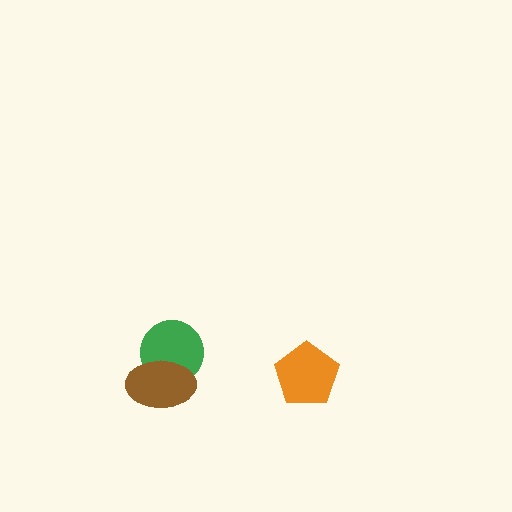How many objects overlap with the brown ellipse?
1 object overlaps with the brown ellipse.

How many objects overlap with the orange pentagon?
0 objects overlap with the orange pentagon.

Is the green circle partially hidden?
Yes, it is partially covered by another shape.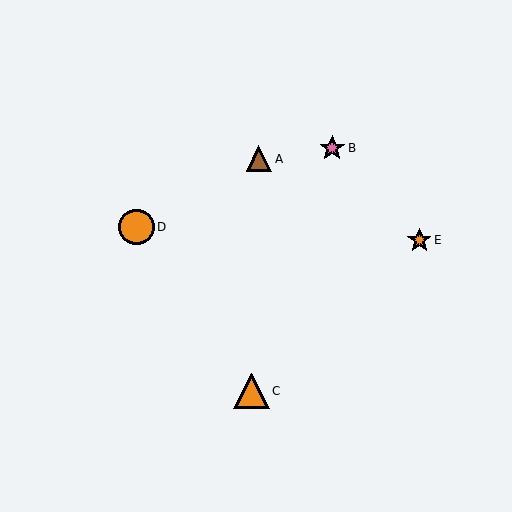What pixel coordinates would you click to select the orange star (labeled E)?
Click at (419, 240) to select the orange star E.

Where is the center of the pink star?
The center of the pink star is at (332, 148).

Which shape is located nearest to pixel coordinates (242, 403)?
The orange triangle (labeled C) at (251, 391) is nearest to that location.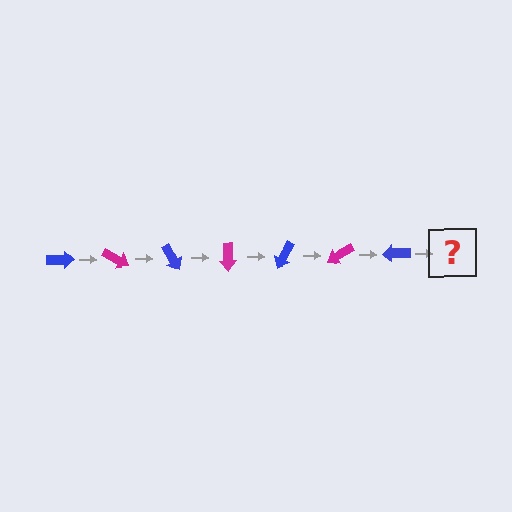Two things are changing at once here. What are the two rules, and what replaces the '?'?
The two rules are that it rotates 30 degrees each step and the color cycles through blue and magenta. The '?' should be a magenta arrow, rotated 210 degrees from the start.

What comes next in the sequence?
The next element should be a magenta arrow, rotated 210 degrees from the start.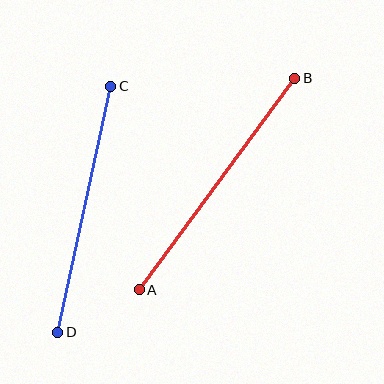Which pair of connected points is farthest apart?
Points A and B are farthest apart.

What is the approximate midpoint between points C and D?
The midpoint is at approximately (84, 209) pixels.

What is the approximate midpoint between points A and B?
The midpoint is at approximately (217, 184) pixels.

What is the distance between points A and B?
The distance is approximately 262 pixels.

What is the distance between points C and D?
The distance is approximately 252 pixels.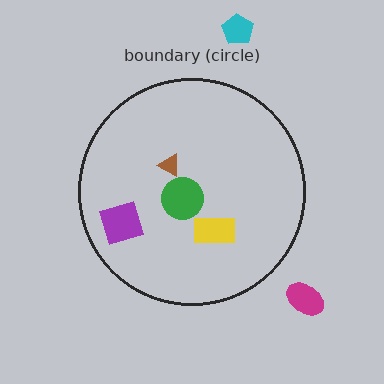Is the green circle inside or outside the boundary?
Inside.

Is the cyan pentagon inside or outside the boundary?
Outside.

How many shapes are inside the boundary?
4 inside, 2 outside.